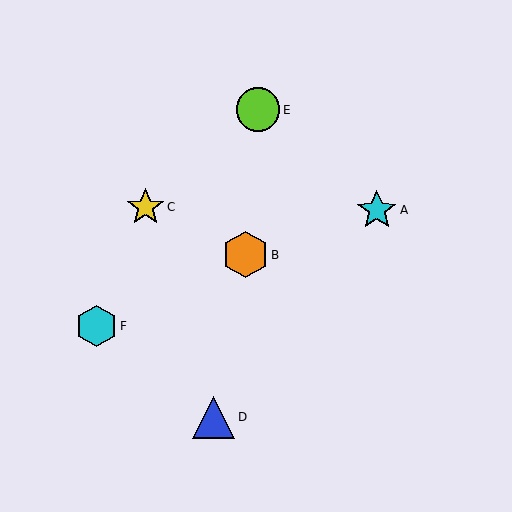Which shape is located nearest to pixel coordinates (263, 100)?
The lime circle (labeled E) at (258, 110) is nearest to that location.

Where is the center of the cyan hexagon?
The center of the cyan hexagon is at (97, 326).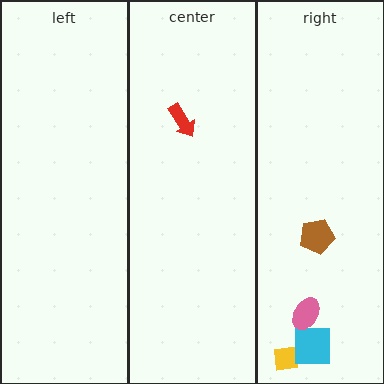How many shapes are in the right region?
4.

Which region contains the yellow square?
The right region.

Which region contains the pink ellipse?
The right region.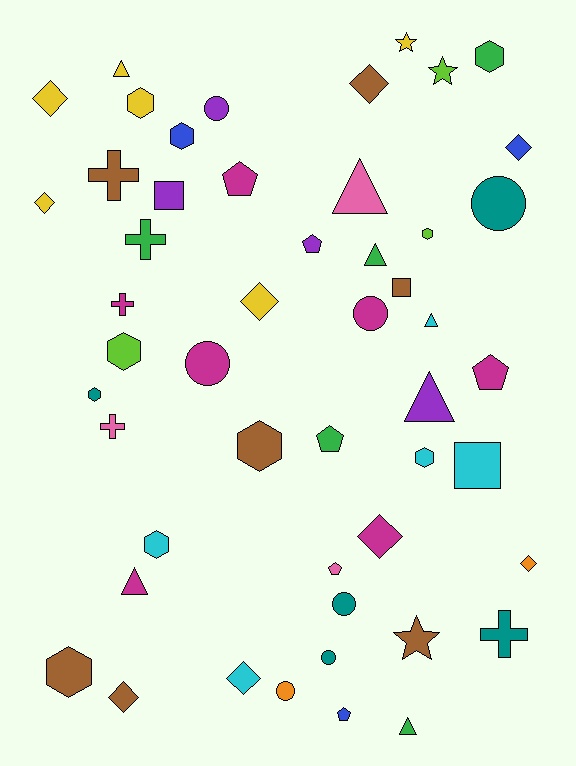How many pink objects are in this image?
There are 3 pink objects.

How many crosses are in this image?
There are 5 crosses.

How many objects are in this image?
There are 50 objects.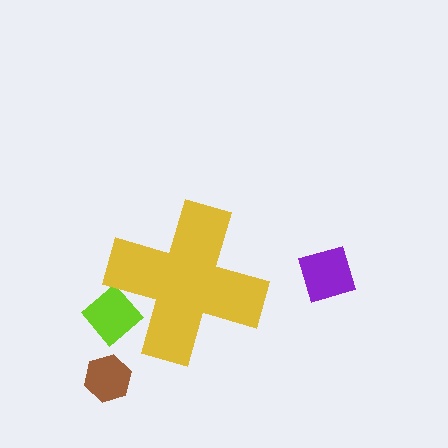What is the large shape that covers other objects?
A yellow cross.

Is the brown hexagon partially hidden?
No, the brown hexagon is fully visible.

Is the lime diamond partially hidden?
Yes, the lime diamond is partially hidden behind the yellow cross.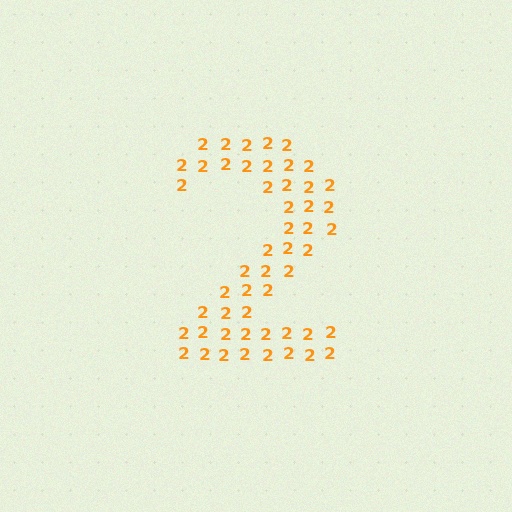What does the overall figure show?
The overall figure shows the digit 2.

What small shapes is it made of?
It is made of small digit 2's.